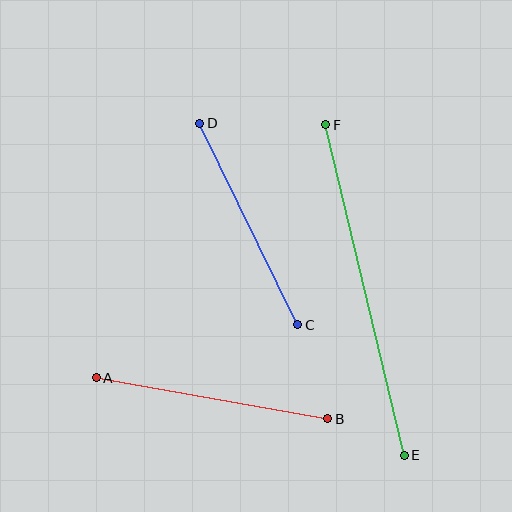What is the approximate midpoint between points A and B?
The midpoint is at approximately (212, 398) pixels.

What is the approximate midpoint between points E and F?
The midpoint is at approximately (365, 290) pixels.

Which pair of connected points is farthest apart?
Points E and F are farthest apart.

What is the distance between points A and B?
The distance is approximately 235 pixels.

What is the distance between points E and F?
The distance is approximately 340 pixels.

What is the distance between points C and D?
The distance is approximately 224 pixels.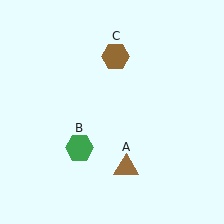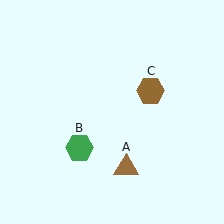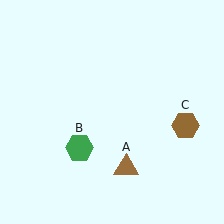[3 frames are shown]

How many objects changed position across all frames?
1 object changed position: brown hexagon (object C).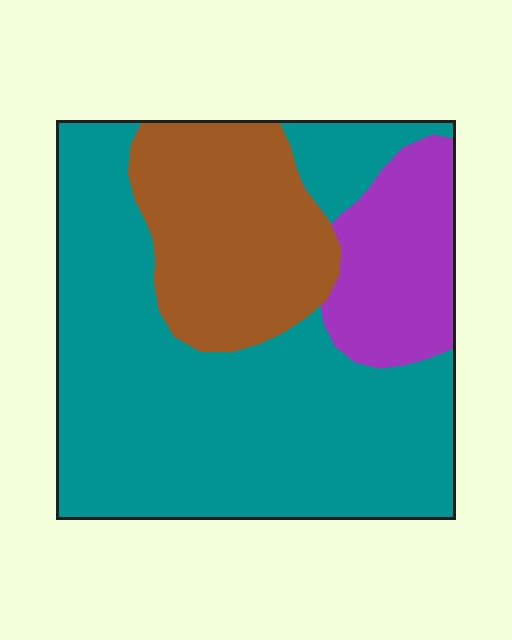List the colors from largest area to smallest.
From largest to smallest: teal, brown, purple.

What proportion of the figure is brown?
Brown takes up less than a quarter of the figure.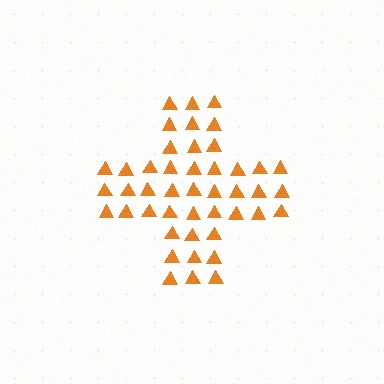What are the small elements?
The small elements are triangles.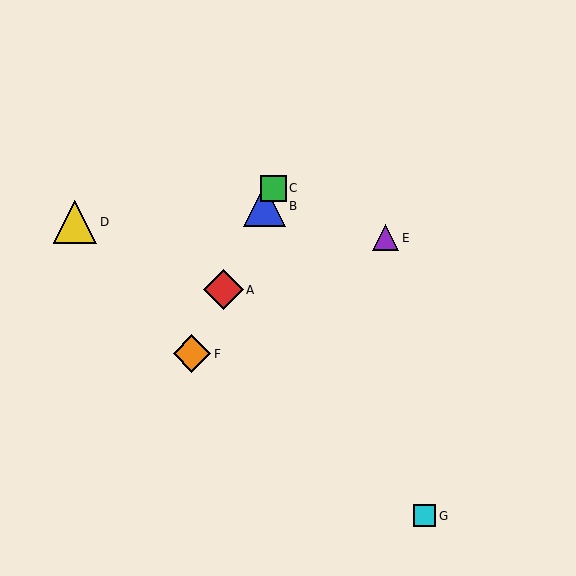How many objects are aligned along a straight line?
4 objects (A, B, C, F) are aligned along a straight line.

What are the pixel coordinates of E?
Object E is at (386, 238).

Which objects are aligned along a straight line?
Objects A, B, C, F are aligned along a straight line.